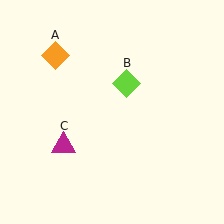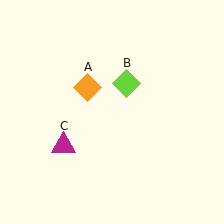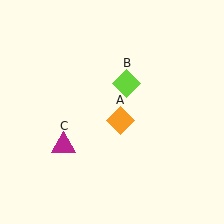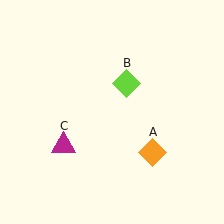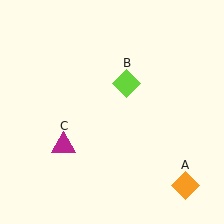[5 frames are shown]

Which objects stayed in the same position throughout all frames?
Lime diamond (object B) and magenta triangle (object C) remained stationary.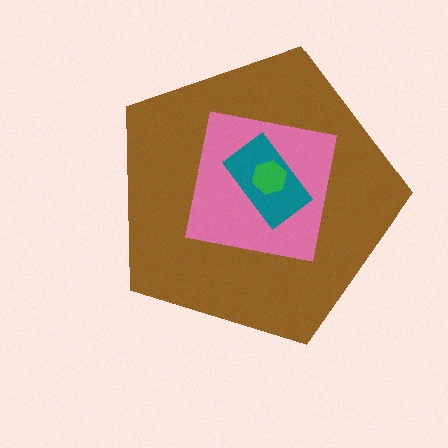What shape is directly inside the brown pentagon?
The pink square.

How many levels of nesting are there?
4.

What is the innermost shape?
The green hexagon.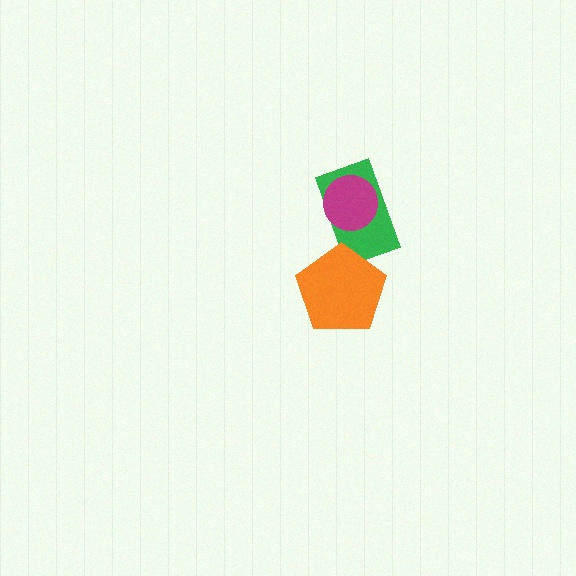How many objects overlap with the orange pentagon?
1 object overlaps with the orange pentagon.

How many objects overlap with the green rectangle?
2 objects overlap with the green rectangle.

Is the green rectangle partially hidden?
Yes, it is partially covered by another shape.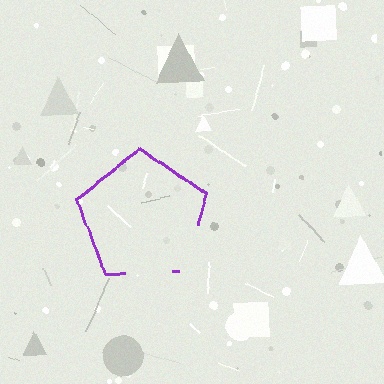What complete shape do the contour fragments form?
The contour fragments form a pentagon.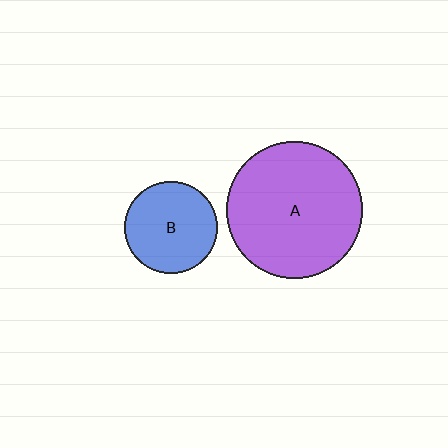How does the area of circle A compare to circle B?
Approximately 2.2 times.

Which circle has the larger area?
Circle A (purple).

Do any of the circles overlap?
No, none of the circles overlap.